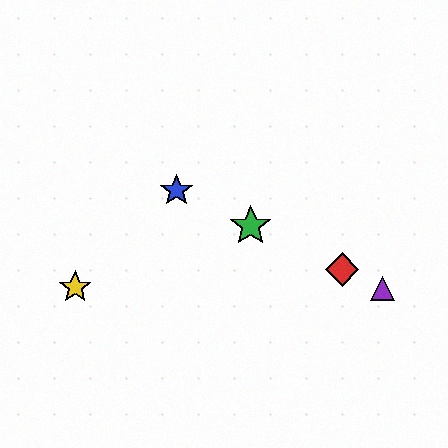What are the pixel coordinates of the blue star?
The blue star is at (177, 191).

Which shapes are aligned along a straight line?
The red diamond, the blue star, the green star, the purple triangle are aligned along a straight line.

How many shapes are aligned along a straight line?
4 shapes (the red diamond, the blue star, the green star, the purple triangle) are aligned along a straight line.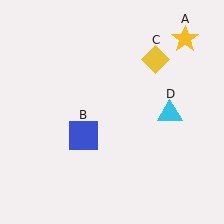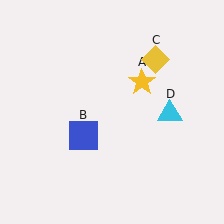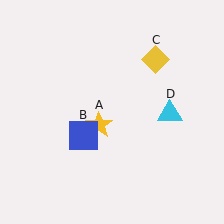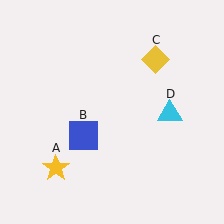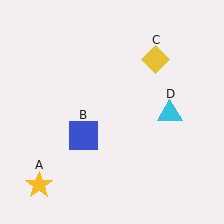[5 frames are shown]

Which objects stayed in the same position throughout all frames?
Blue square (object B) and yellow diamond (object C) and cyan triangle (object D) remained stationary.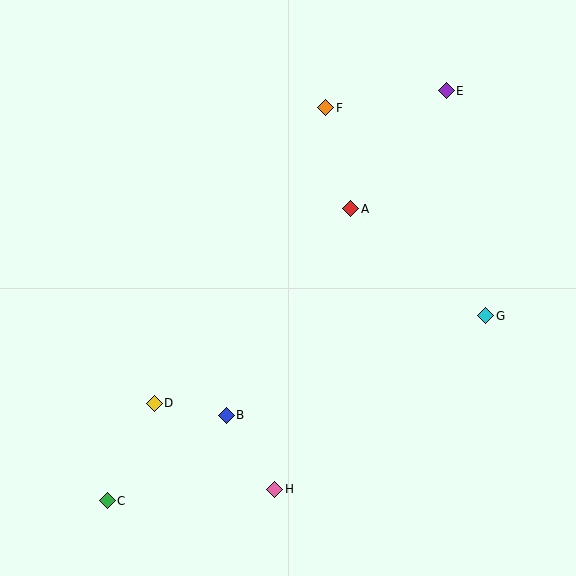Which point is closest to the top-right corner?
Point E is closest to the top-right corner.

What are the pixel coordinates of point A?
Point A is at (351, 209).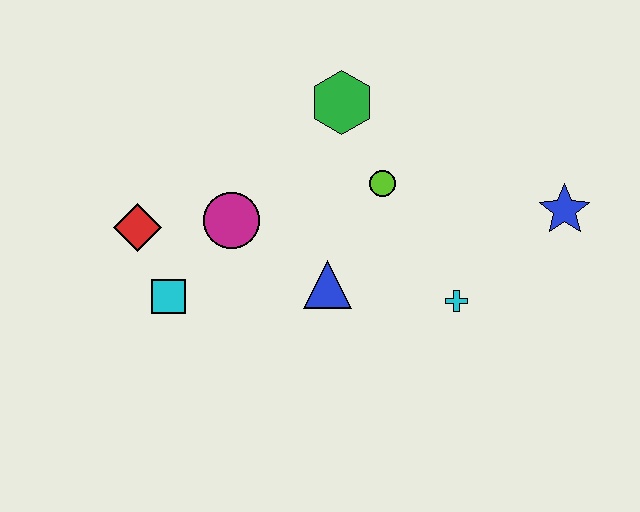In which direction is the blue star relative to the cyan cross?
The blue star is to the right of the cyan cross.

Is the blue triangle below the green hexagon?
Yes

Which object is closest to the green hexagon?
The lime circle is closest to the green hexagon.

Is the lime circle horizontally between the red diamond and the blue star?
Yes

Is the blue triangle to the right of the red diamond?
Yes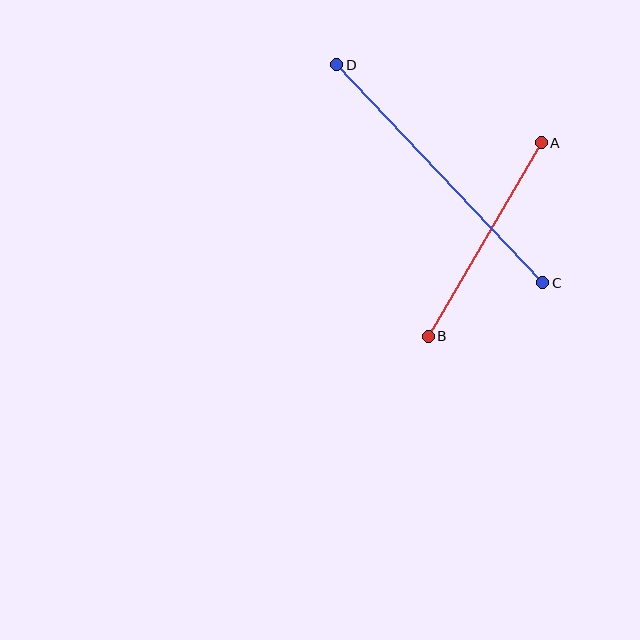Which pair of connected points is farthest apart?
Points C and D are farthest apart.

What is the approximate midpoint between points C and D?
The midpoint is at approximately (440, 174) pixels.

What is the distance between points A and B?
The distance is approximately 224 pixels.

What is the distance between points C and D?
The distance is approximately 300 pixels.